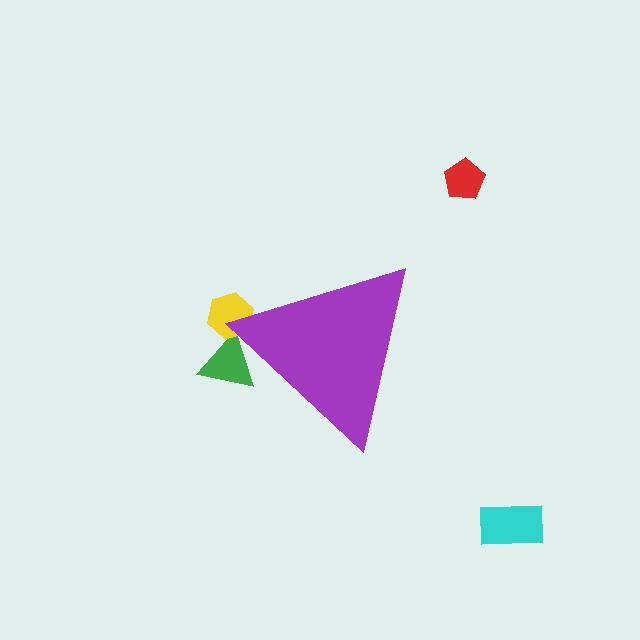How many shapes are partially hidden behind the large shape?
2 shapes are partially hidden.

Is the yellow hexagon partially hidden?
Yes, the yellow hexagon is partially hidden behind the purple triangle.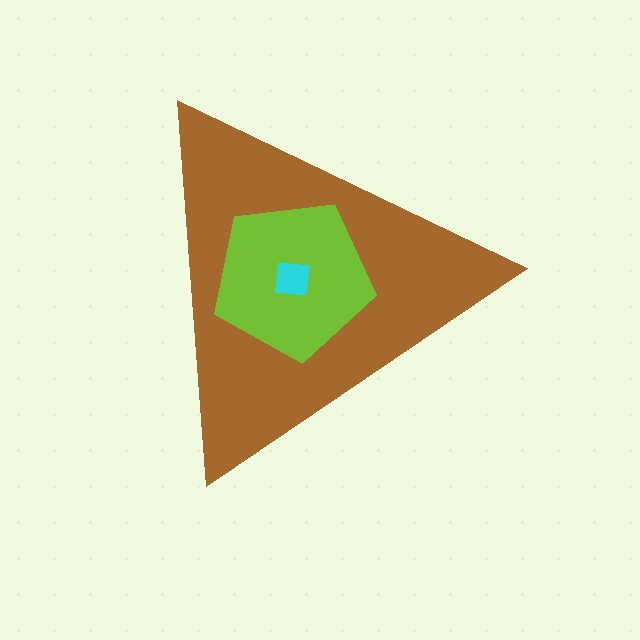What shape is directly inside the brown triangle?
The lime pentagon.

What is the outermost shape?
The brown triangle.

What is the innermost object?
The cyan square.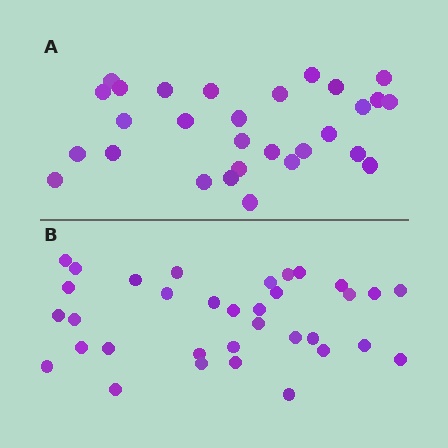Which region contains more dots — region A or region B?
Region B (the bottom region) has more dots.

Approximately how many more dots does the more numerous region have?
Region B has about 5 more dots than region A.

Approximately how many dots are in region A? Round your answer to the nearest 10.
About 30 dots. (The exact count is 29, which rounds to 30.)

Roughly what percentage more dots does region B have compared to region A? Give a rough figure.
About 15% more.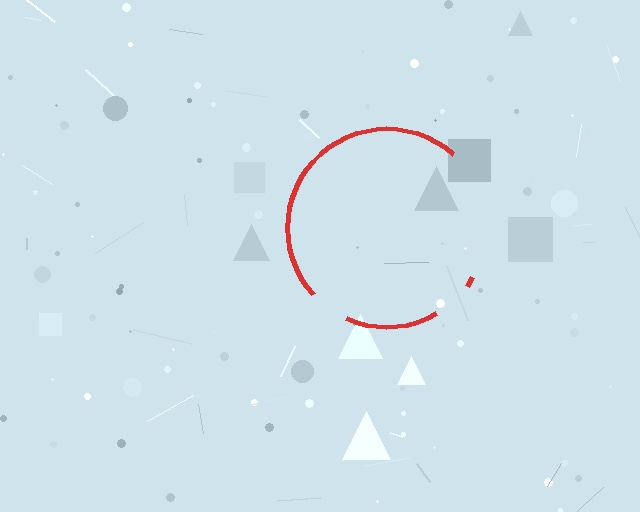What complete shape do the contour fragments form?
The contour fragments form a circle.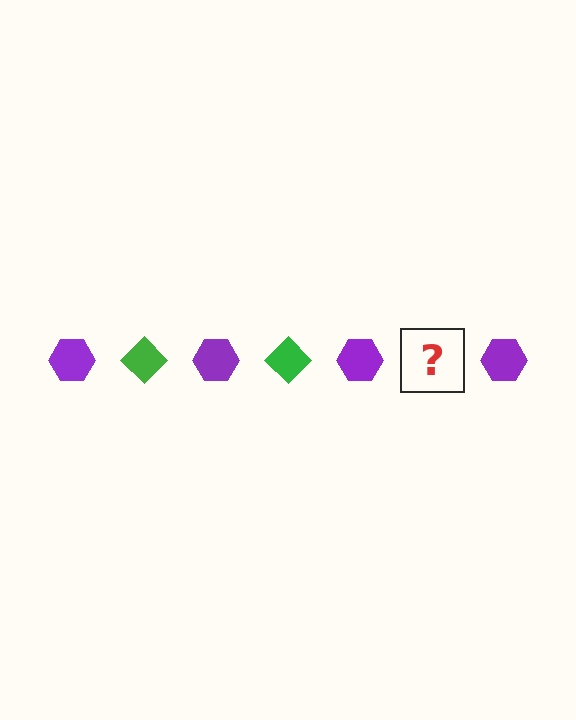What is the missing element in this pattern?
The missing element is a green diamond.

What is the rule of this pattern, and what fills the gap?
The rule is that the pattern alternates between purple hexagon and green diamond. The gap should be filled with a green diamond.